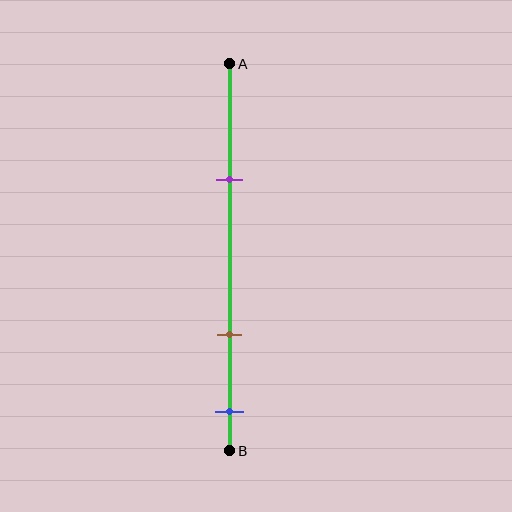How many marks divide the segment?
There are 3 marks dividing the segment.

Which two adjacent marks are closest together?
The brown and blue marks are the closest adjacent pair.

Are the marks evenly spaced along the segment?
No, the marks are not evenly spaced.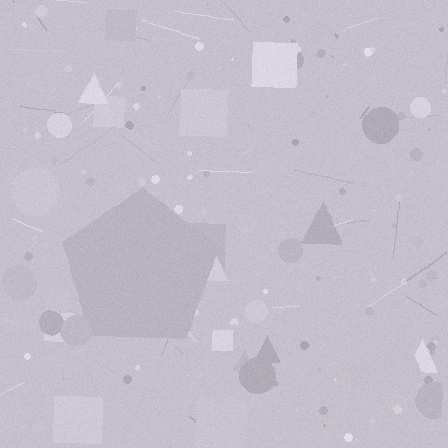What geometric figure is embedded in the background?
A pentagon is embedded in the background.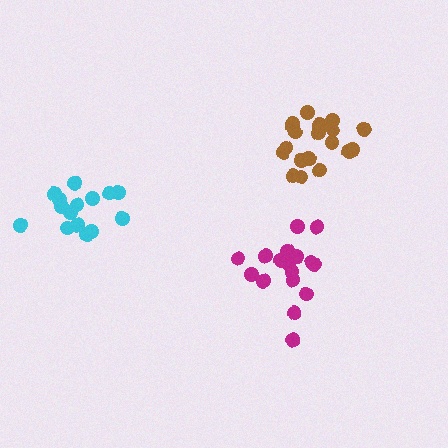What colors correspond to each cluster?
The clusters are colored: brown, magenta, cyan.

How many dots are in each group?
Group 1: 19 dots, Group 2: 17 dots, Group 3: 15 dots (51 total).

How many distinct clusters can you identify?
There are 3 distinct clusters.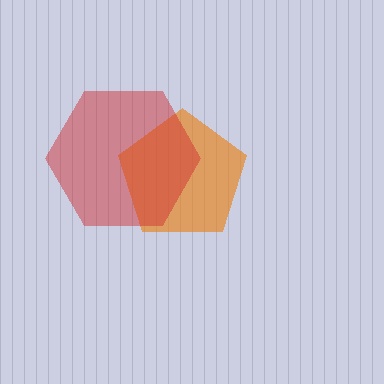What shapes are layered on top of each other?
The layered shapes are: an orange pentagon, a red hexagon.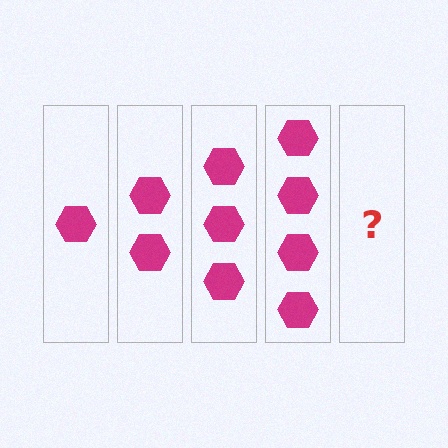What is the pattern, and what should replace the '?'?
The pattern is that each step adds one more hexagon. The '?' should be 5 hexagons.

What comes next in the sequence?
The next element should be 5 hexagons.